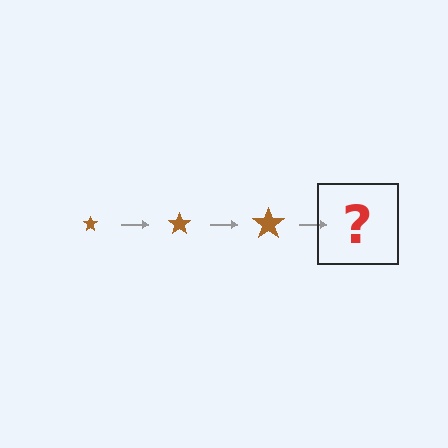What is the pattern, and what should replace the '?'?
The pattern is that the star gets progressively larger each step. The '?' should be a brown star, larger than the previous one.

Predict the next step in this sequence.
The next step is a brown star, larger than the previous one.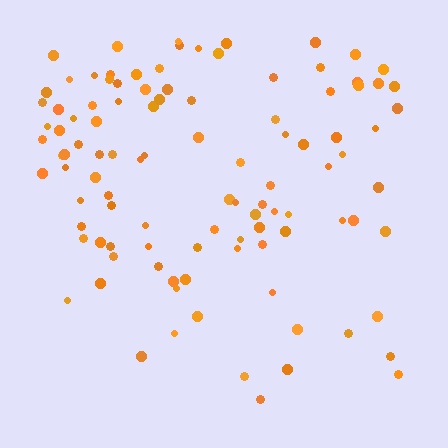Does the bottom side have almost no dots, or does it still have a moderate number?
Still a moderate number, just noticeably fewer than the top.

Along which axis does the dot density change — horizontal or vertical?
Vertical.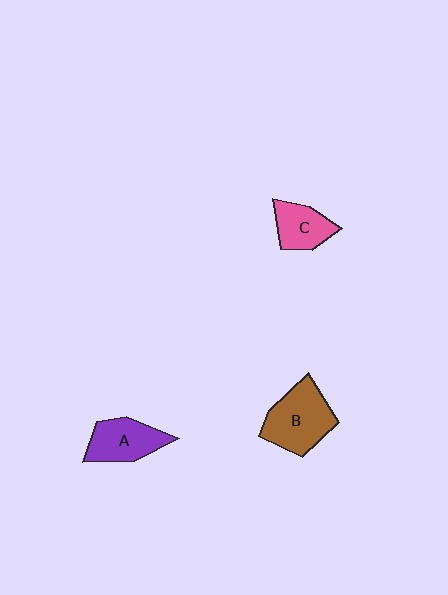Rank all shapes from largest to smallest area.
From largest to smallest: B (brown), A (purple), C (pink).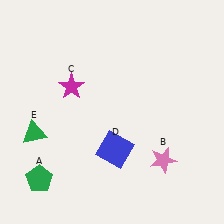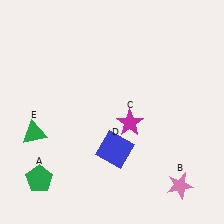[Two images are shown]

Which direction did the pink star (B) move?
The pink star (B) moved down.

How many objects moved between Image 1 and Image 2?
2 objects moved between the two images.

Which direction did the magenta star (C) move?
The magenta star (C) moved right.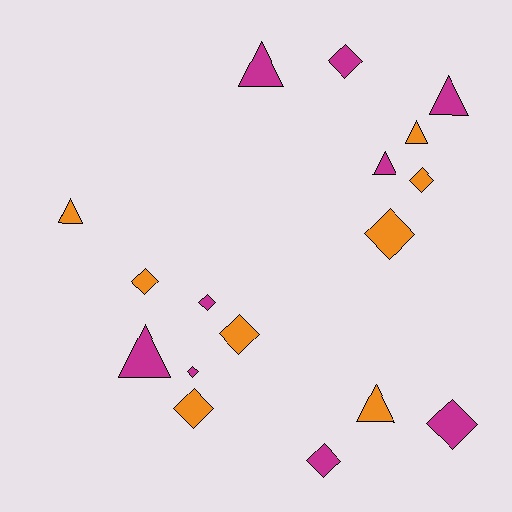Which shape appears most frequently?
Diamond, with 10 objects.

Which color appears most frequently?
Magenta, with 9 objects.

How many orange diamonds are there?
There are 5 orange diamonds.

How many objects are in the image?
There are 17 objects.